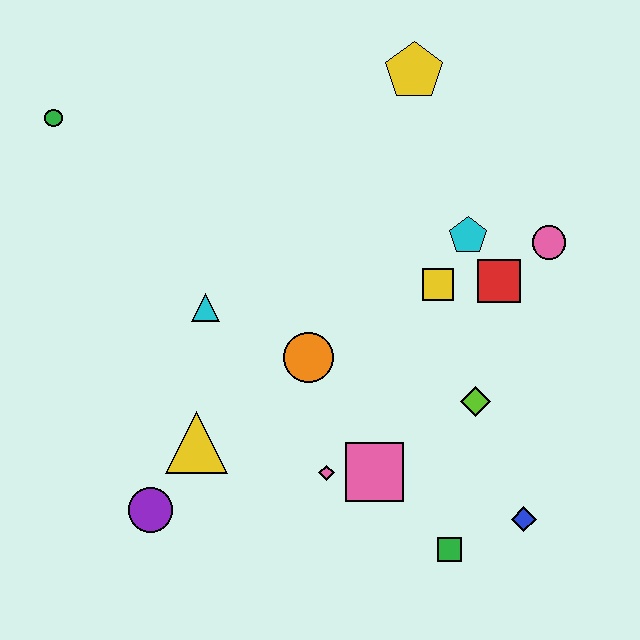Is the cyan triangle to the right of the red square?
No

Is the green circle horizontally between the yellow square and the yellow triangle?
No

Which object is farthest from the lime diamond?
The green circle is farthest from the lime diamond.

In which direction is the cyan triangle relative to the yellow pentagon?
The cyan triangle is below the yellow pentagon.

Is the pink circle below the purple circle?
No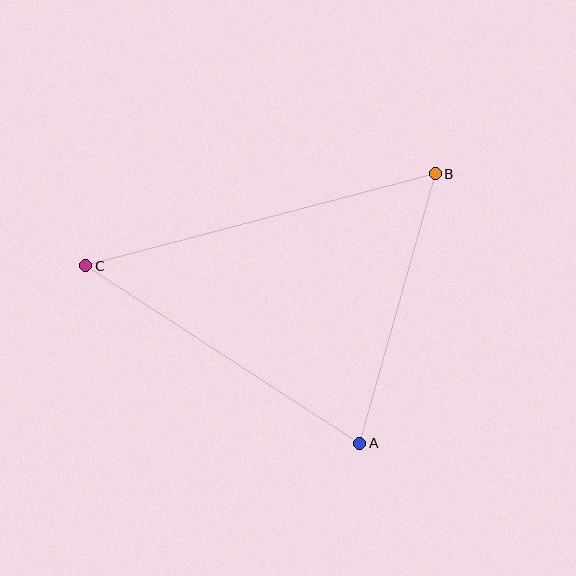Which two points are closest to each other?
Points A and B are closest to each other.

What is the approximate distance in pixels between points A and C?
The distance between A and C is approximately 327 pixels.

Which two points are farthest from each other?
Points B and C are farthest from each other.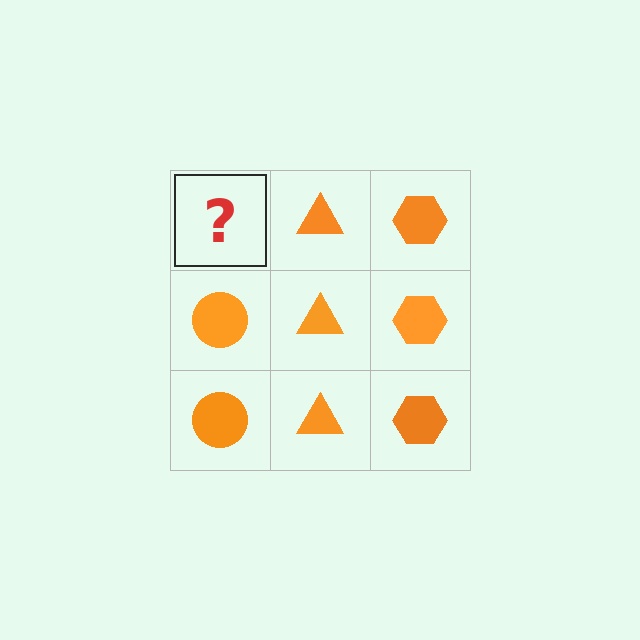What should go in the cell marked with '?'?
The missing cell should contain an orange circle.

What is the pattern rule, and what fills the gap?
The rule is that each column has a consistent shape. The gap should be filled with an orange circle.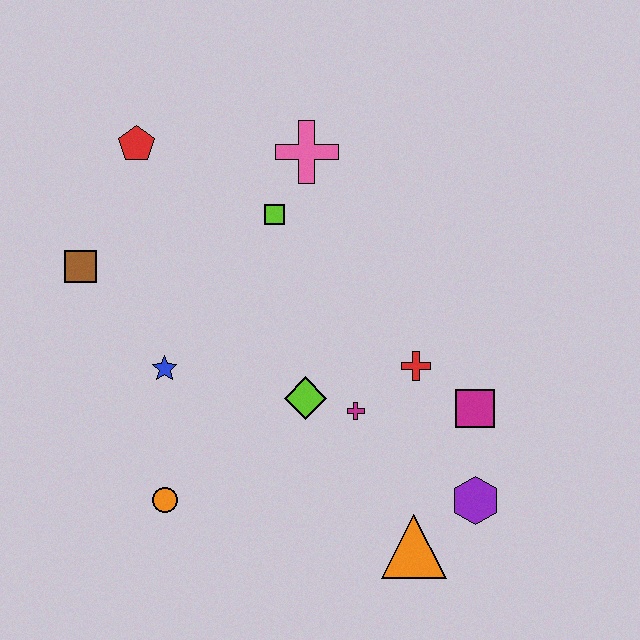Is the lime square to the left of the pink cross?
Yes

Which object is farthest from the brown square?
The purple hexagon is farthest from the brown square.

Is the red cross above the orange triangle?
Yes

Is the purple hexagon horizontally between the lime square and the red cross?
No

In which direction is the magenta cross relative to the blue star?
The magenta cross is to the right of the blue star.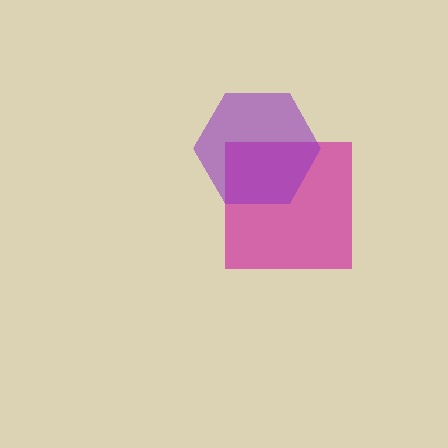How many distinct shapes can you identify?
There are 2 distinct shapes: a magenta square, a purple hexagon.